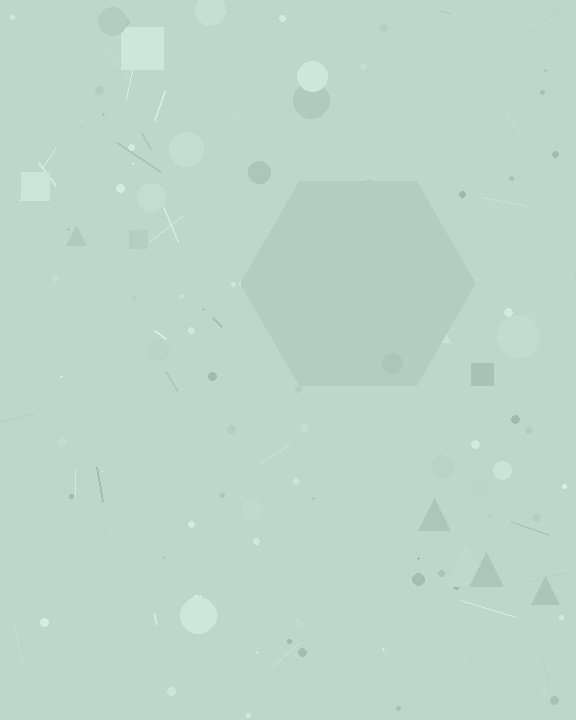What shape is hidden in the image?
A hexagon is hidden in the image.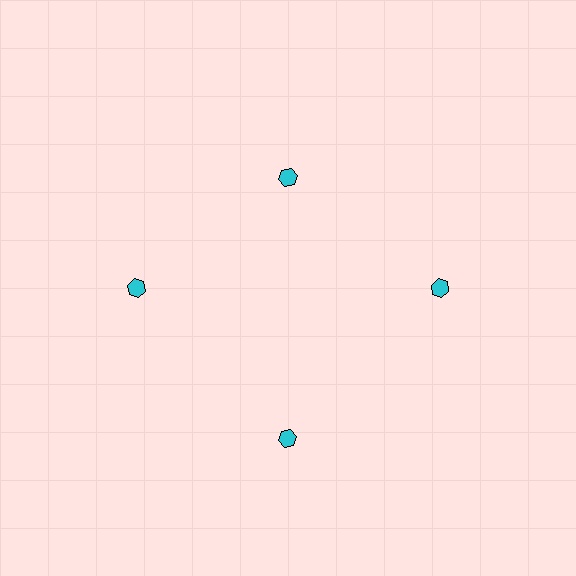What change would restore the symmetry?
The symmetry would be restored by moving it outward, back onto the ring so that all 4 hexagons sit at equal angles and equal distance from the center.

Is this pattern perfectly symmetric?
No. The 4 cyan hexagons are arranged in a ring, but one element near the 12 o'clock position is pulled inward toward the center, breaking the 4-fold rotational symmetry.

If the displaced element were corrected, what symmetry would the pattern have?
It would have 4-fold rotational symmetry — the pattern would map onto itself every 90 degrees.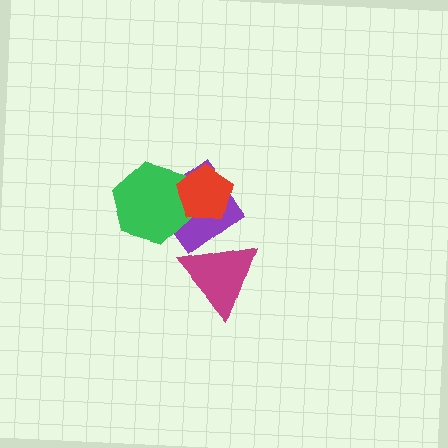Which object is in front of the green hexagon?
The red pentagon is in front of the green hexagon.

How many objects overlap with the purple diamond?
2 objects overlap with the purple diamond.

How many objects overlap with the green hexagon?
2 objects overlap with the green hexagon.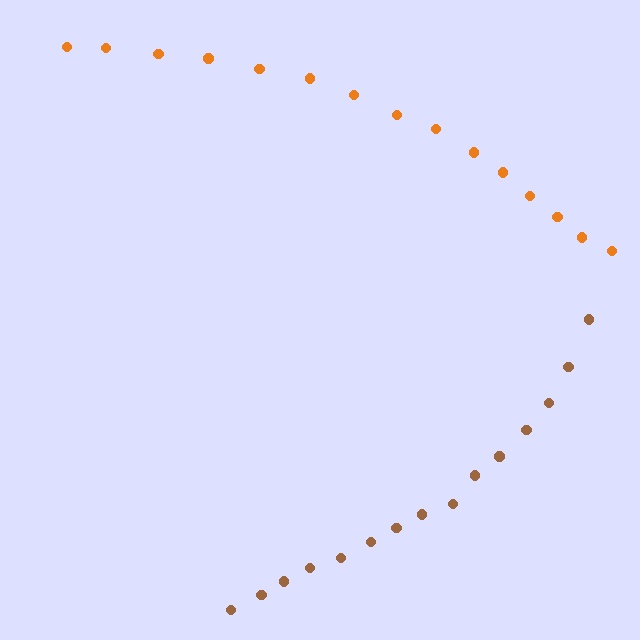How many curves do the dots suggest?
There are 2 distinct paths.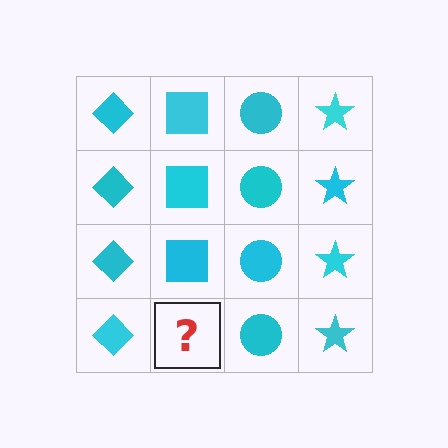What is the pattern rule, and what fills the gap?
The rule is that each column has a consistent shape. The gap should be filled with a cyan square.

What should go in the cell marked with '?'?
The missing cell should contain a cyan square.